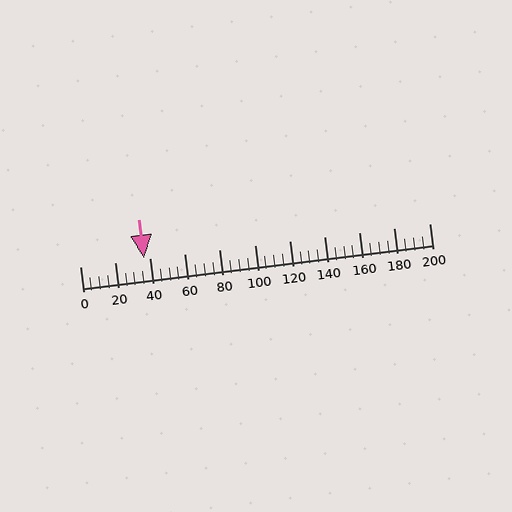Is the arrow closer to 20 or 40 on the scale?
The arrow is closer to 40.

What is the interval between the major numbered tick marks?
The major tick marks are spaced 20 units apart.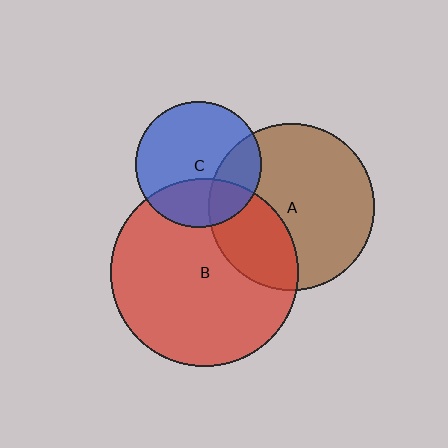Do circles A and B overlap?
Yes.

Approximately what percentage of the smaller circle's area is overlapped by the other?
Approximately 30%.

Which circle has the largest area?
Circle B (red).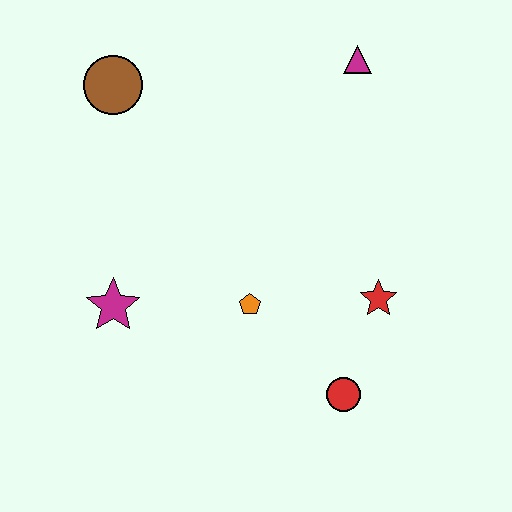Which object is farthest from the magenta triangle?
The magenta star is farthest from the magenta triangle.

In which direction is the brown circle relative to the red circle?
The brown circle is above the red circle.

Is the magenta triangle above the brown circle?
Yes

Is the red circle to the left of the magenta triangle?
Yes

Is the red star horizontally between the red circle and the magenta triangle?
No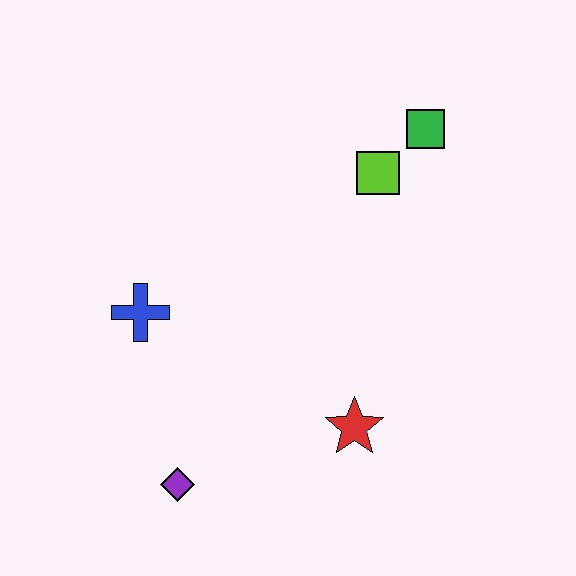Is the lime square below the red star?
No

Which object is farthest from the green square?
The purple diamond is farthest from the green square.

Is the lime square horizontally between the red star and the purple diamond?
No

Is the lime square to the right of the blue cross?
Yes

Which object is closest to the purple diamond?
The blue cross is closest to the purple diamond.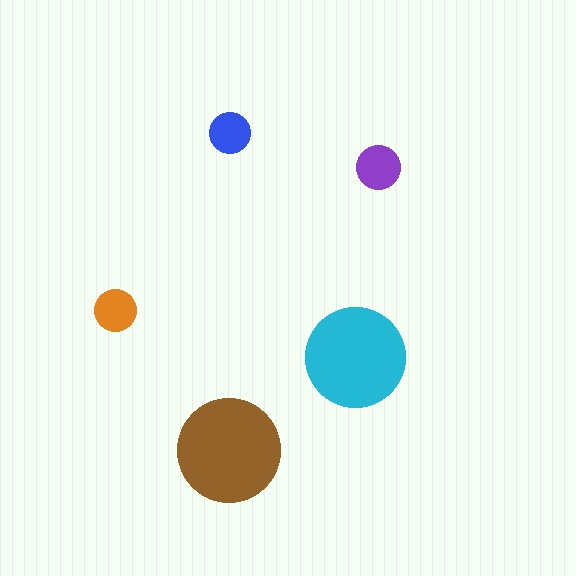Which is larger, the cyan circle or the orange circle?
The cyan one.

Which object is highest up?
The blue circle is topmost.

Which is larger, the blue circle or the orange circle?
The orange one.